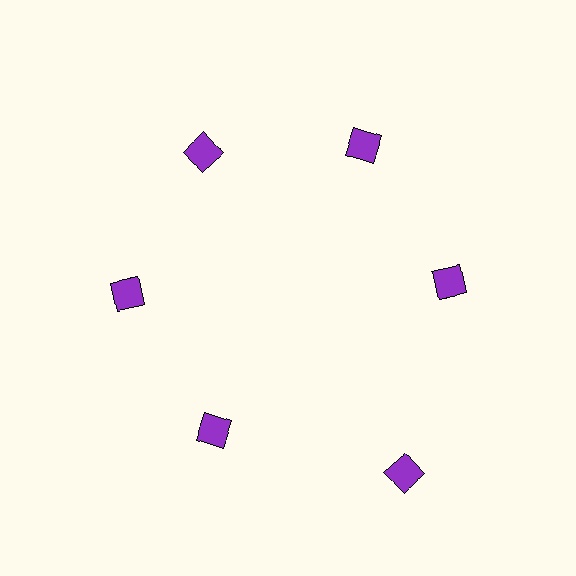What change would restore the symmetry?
The symmetry would be restored by moving it inward, back onto the ring so that all 6 diamonds sit at equal angles and equal distance from the center.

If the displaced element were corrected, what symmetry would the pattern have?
It would have 6-fold rotational symmetry — the pattern would map onto itself every 60 degrees.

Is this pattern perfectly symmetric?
No. The 6 purple diamonds are arranged in a ring, but one element near the 5 o'clock position is pushed outward from the center, breaking the 6-fold rotational symmetry.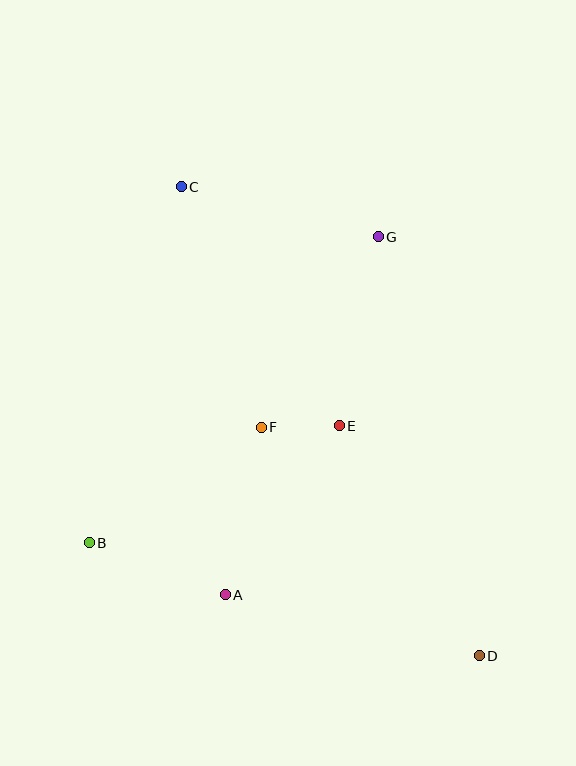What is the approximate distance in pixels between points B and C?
The distance between B and C is approximately 367 pixels.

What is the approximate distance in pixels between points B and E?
The distance between B and E is approximately 276 pixels.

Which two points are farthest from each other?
Points C and D are farthest from each other.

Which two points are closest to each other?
Points E and F are closest to each other.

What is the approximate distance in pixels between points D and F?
The distance between D and F is approximately 316 pixels.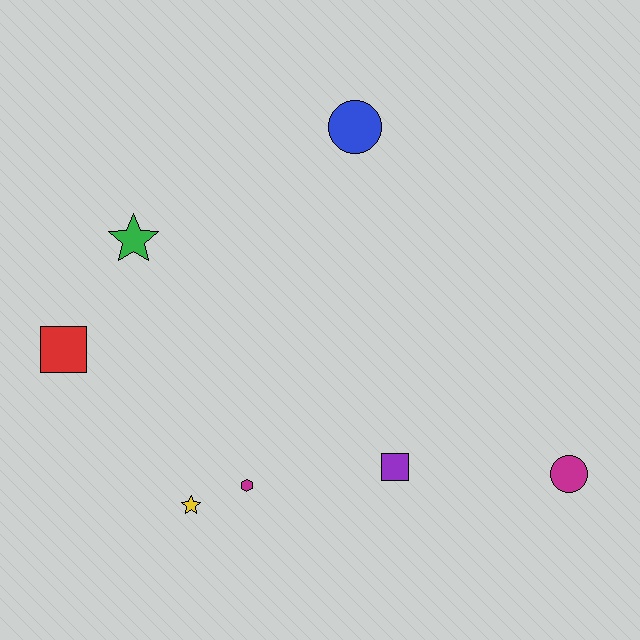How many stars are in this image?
There are 2 stars.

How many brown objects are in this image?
There are no brown objects.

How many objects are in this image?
There are 7 objects.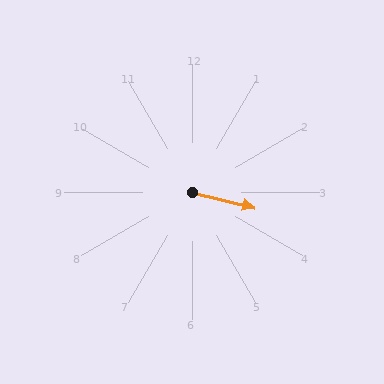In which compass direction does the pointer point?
East.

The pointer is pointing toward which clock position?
Roughly 3 o'clock.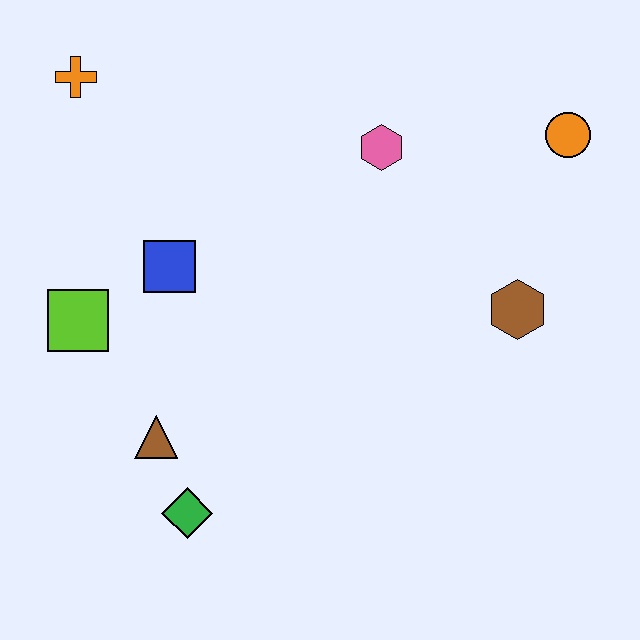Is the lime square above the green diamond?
Yes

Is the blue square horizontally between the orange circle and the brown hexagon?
No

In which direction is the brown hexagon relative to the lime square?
The brown hexagon is to the right of the lime square.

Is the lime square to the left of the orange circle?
Yes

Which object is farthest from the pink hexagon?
The green diamond is farthest from the pink hexagon.